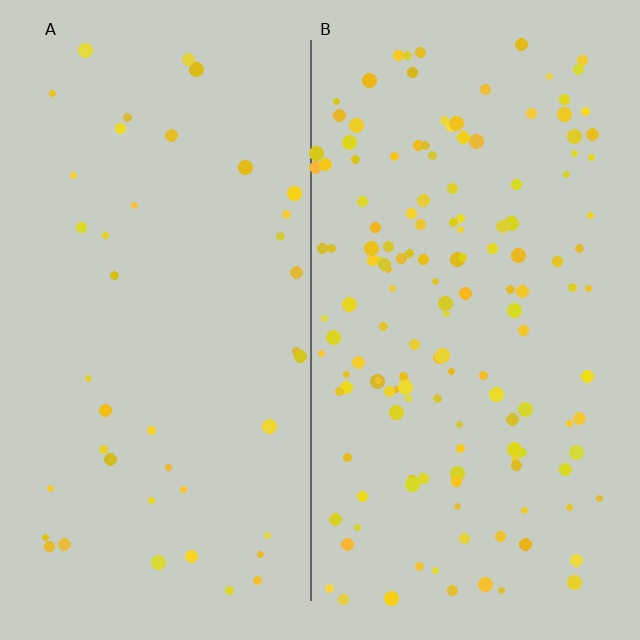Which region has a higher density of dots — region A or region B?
B (the right).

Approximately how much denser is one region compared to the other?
Approximately 3.5× — region B over region A.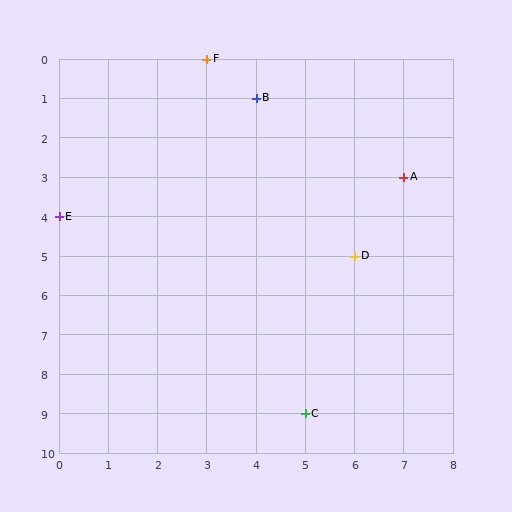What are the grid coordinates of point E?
Point E is at grid coordinates (0, 4).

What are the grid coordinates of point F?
Point F is at grid coordinates (3, 0).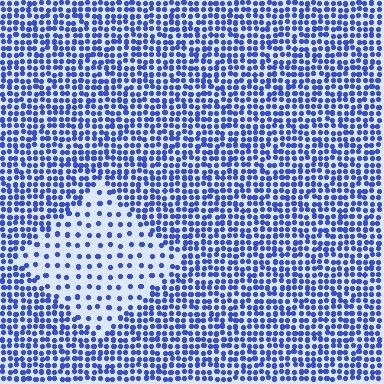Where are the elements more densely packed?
The elements are more densely packed outside the diamond boundary.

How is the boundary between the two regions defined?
The boundary is defined by a change in element density (approximately 2.6x ratio). All elements are the same color, size, and shape.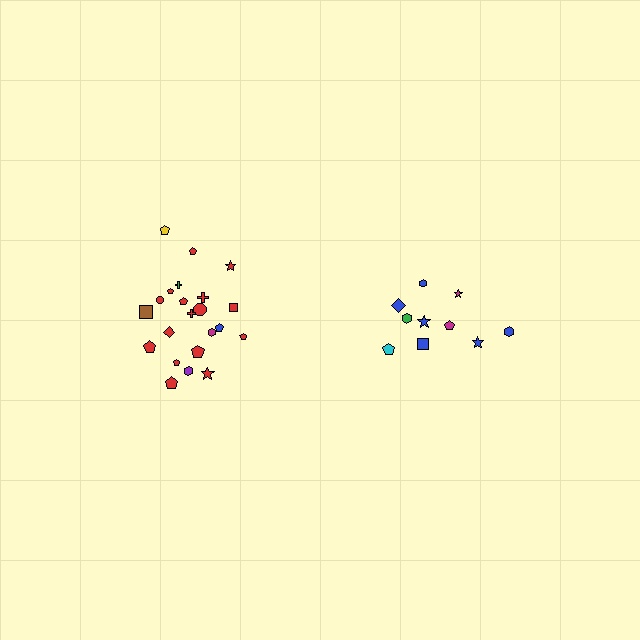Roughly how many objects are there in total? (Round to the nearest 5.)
Roughly 30 objects in total.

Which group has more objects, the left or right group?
The left group.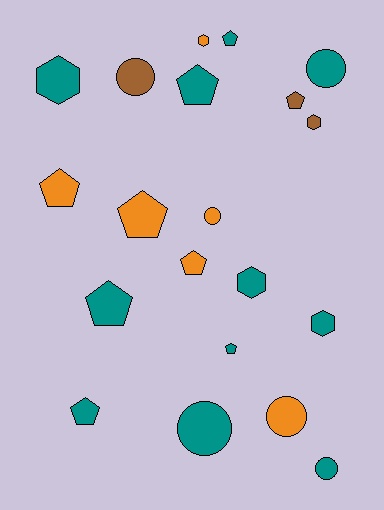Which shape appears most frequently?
Pentagon, with 9 objects.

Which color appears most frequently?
Teal, with 11 objects.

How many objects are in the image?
There are 20 objects.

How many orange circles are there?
There are 2 orange circles.